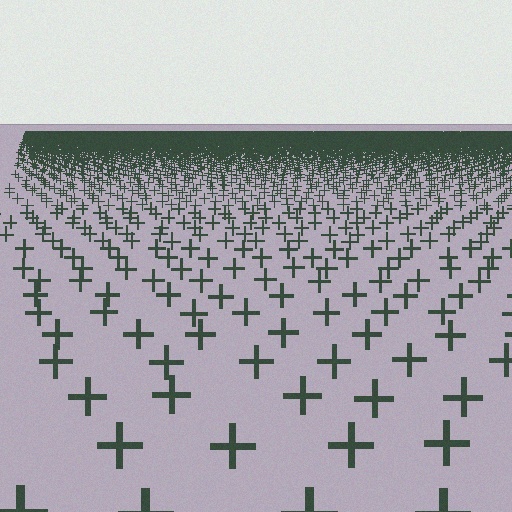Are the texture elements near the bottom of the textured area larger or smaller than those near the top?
Larger. Near the bottom, elements are closer to the viewer and appear at a bigger on-screen size.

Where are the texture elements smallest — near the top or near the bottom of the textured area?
Near the top.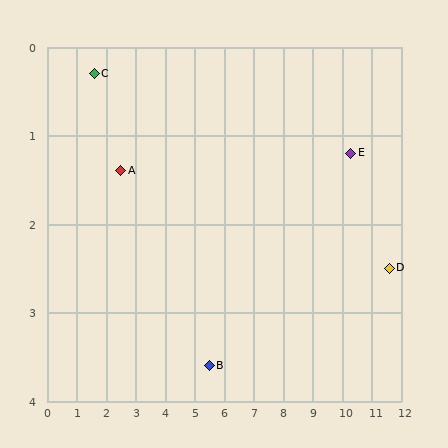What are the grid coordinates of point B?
Point B is at approximately (5.5, 3.6).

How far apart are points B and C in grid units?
Points B and C are about 5.1 grid units apart.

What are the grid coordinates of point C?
Point C is at approximately (1.6, 0.3).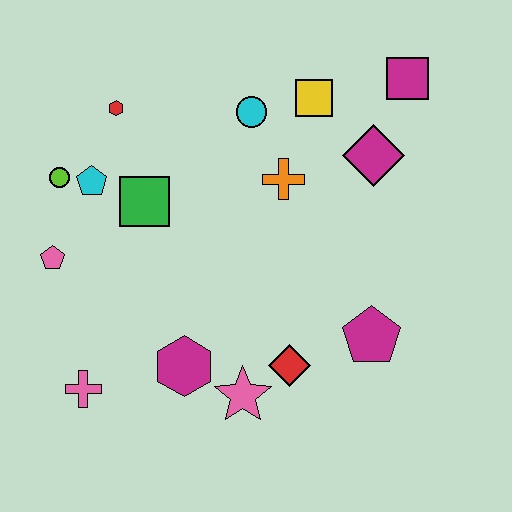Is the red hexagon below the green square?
No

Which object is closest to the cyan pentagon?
The lime circle is closest to the cyan pentagon.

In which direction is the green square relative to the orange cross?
The green square is to the left of the orange cross.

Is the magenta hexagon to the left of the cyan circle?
Yes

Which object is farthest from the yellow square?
The pink cross is farthest from the yellow square.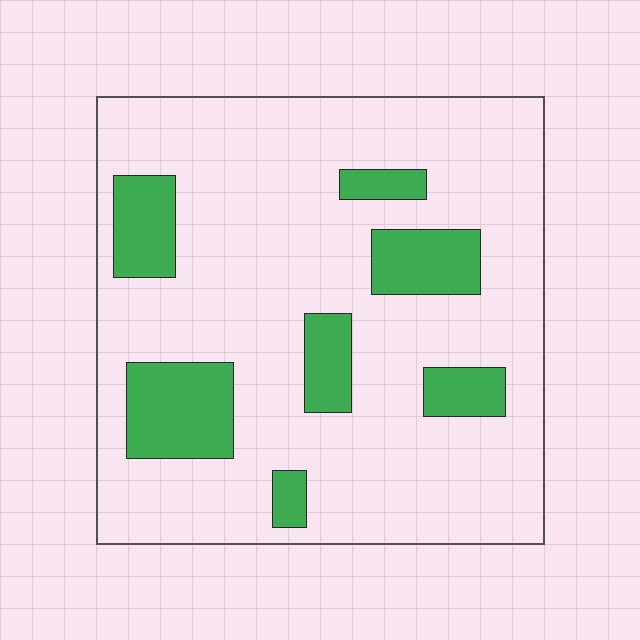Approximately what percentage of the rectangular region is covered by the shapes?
Approximately 20%.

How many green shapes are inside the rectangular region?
7.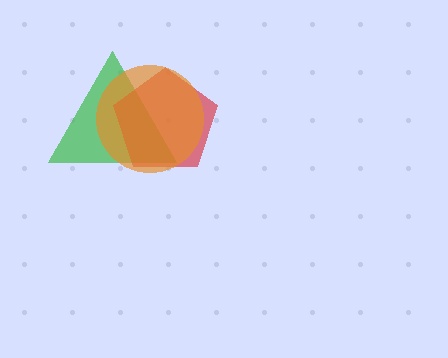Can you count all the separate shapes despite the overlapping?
Yes, there are 3 separate shapes.